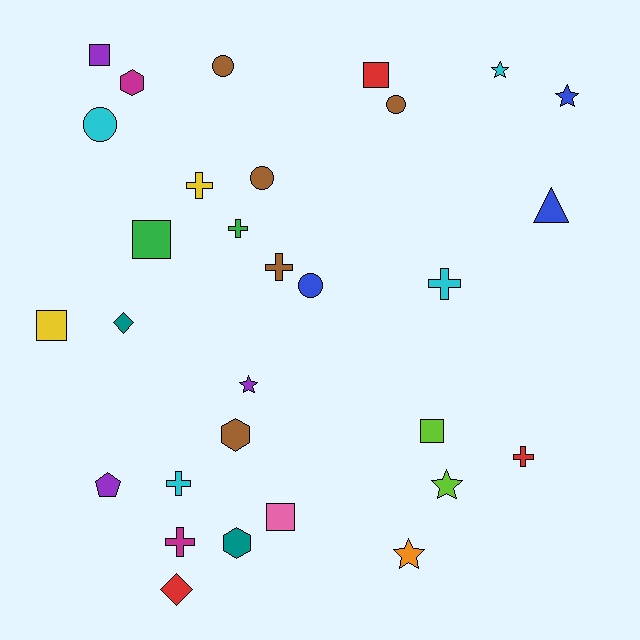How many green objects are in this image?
There are 2 green objects.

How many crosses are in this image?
There are 7 crosses.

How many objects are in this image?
There are 30 objects.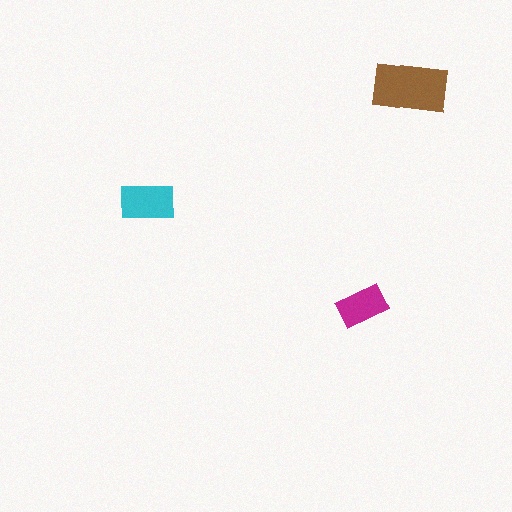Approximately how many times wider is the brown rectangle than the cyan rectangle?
About 1.5 times wider.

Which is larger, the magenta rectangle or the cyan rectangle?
The cyan one.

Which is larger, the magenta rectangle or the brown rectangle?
The brown one.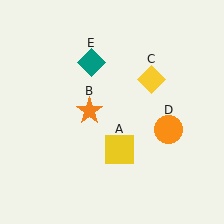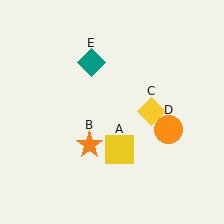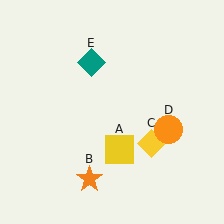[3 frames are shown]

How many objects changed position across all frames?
2 objects changed position: orange star (object B), yellow diamond (object C).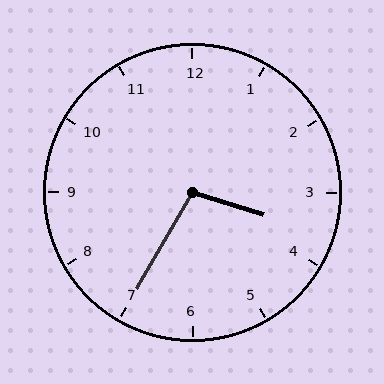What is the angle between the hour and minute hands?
Approximately 102 degrees.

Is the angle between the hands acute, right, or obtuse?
It is obtuse.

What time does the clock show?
3:35.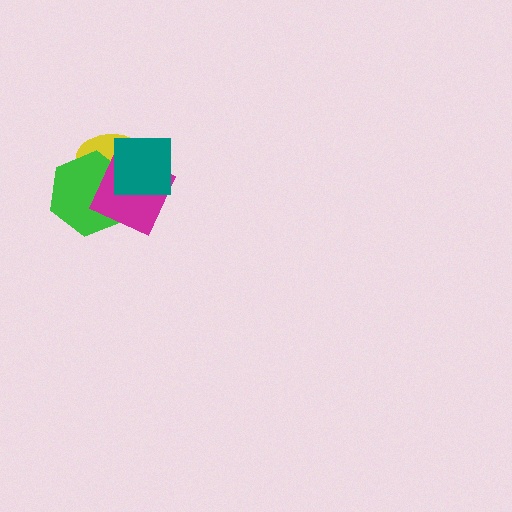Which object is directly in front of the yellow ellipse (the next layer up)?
The green hexagon is directly in front of the yellow ellipse.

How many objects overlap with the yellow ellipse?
3 objects overlap with the yellow ellipse.